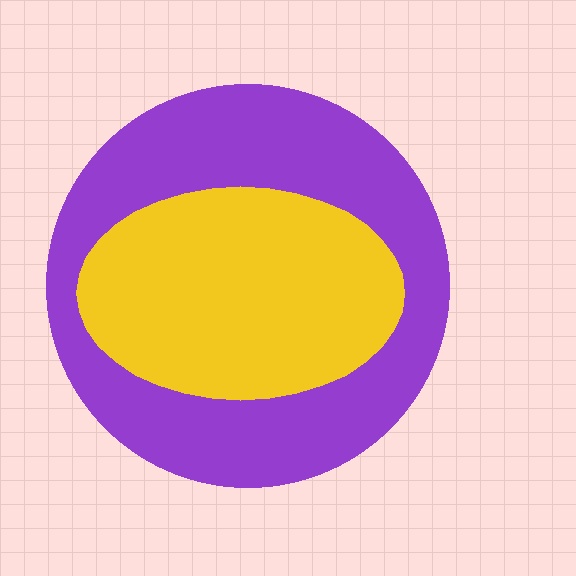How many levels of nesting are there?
2.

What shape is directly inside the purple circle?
The yellow ellipse.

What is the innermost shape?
The yellow ellipse.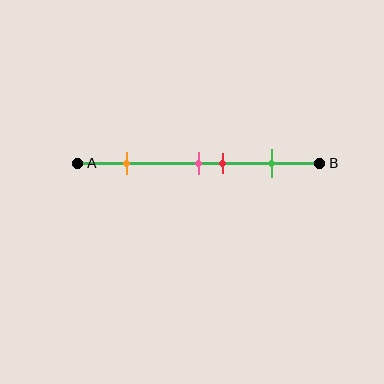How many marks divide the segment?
There are 4 marks dividing the segment.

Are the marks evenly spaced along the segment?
No, the marks are not evenly spaced.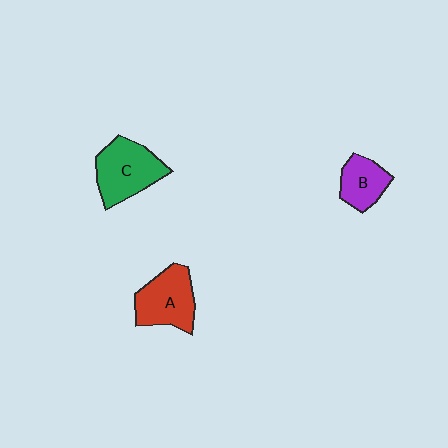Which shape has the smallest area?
Shape B (purple).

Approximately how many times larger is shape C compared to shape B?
Approximately 1.6 times.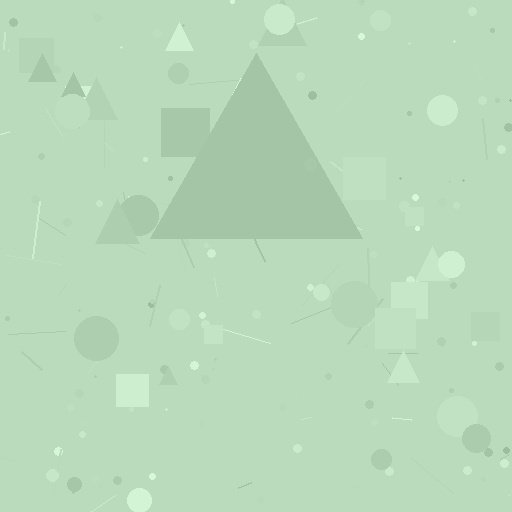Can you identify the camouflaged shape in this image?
The camouflaged shape is a triangle.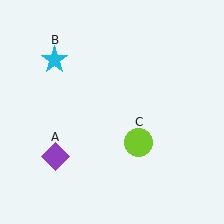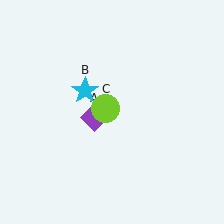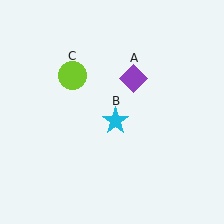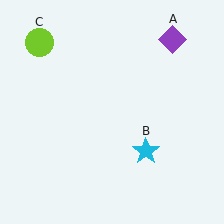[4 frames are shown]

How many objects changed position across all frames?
3 objects changed position: purple diamond (object A), cyan star (object B), lime circle (object C).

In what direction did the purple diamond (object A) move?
The purple diamond (object A) moved up and to the right.